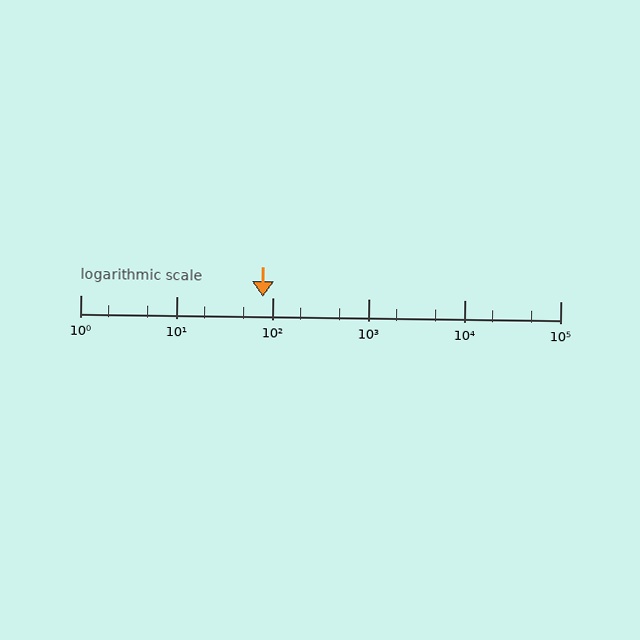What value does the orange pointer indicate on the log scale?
The pointer indicates approximately 79.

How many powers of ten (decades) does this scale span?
The scale spans 5 decades, from 1 to 100000.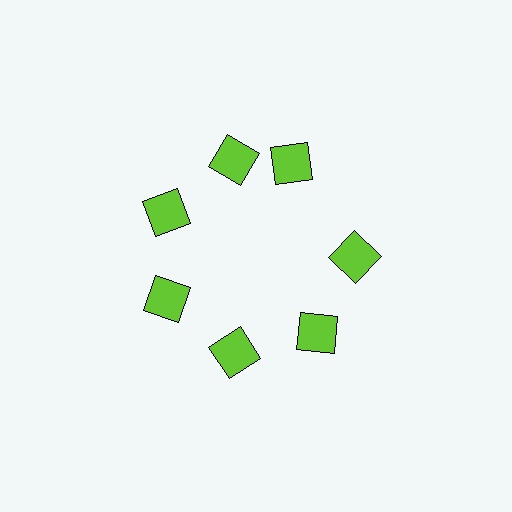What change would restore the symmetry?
The symmetry would be restored by rotating it back into even spacing with its neighbors so that all 7 squares sit at equal angles and equal distance from the center.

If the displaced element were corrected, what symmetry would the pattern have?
It would have 7-fold rotational symmetry — the pattern would map onto itself every 51 degrees.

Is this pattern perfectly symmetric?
No. The 7 lime squares are arranged in a ring, but one element near the 1 o'clock position is rotated out of alignment along the ring, breaking the 7-fold rotational symmetry.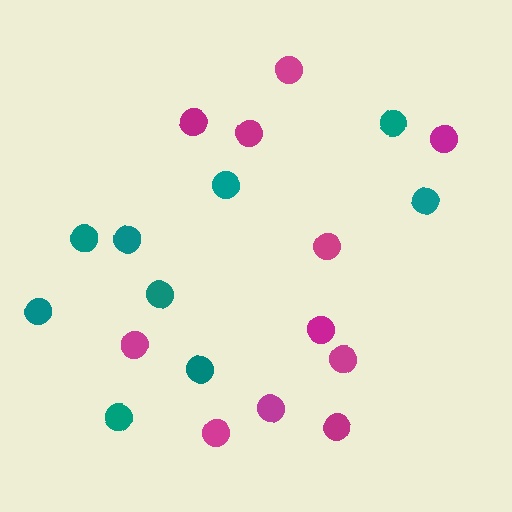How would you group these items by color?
There are 2 groups: one group of magenta circles (11) and one group of teal circles (9).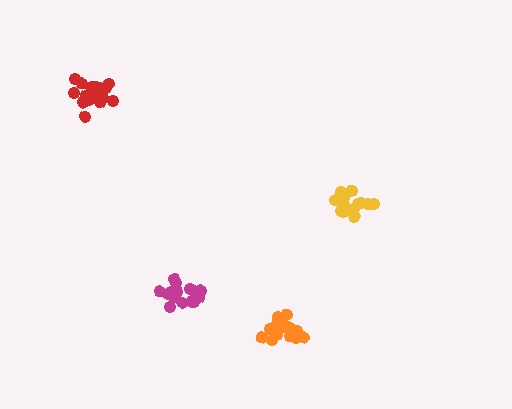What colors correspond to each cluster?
The clusters are colored: yellow, magenta, red, orange.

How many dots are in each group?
Group 1: 14 dots, Group 2: 17 dots, Group 3: 20 dots, Group 4: 19 dots (70 total).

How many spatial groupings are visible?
There are 4 spatial groupings.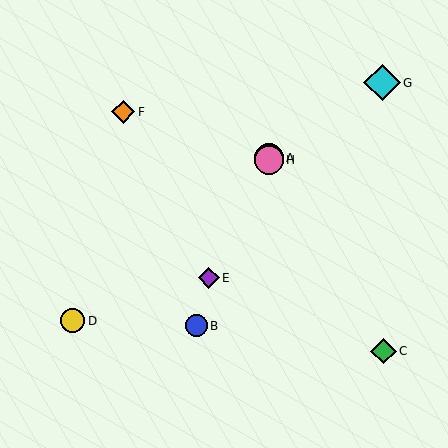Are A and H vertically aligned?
Yes, both are at x≈269.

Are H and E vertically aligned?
No, H is at x≈269 and E is at x≈209.